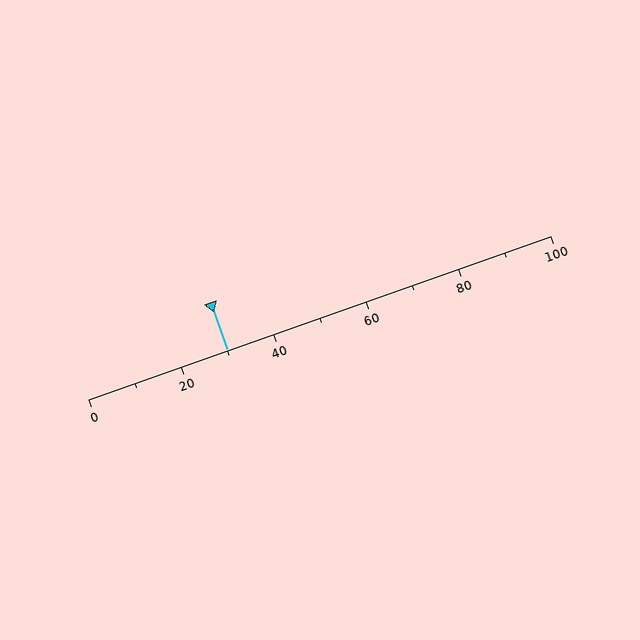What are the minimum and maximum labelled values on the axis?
The axis runs from 0 to 100.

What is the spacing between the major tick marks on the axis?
The major ticks are spaced 20 apart.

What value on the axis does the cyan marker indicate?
The marker indicates approximately 30.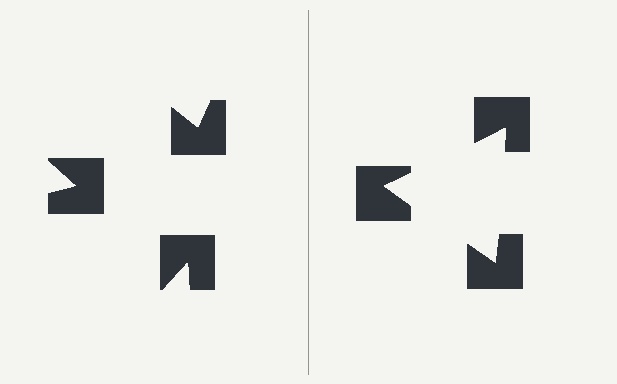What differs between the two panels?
The notched squares are positioned identically on both sides; only the wedge orientations differ. On the right they align to a triangle; on the left they are misaligned.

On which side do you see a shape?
An illusory triangle appears on the right side. On the left side the wedge cuts are rotated, so no coherent shape forms.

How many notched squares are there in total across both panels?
6 — 3 on each side.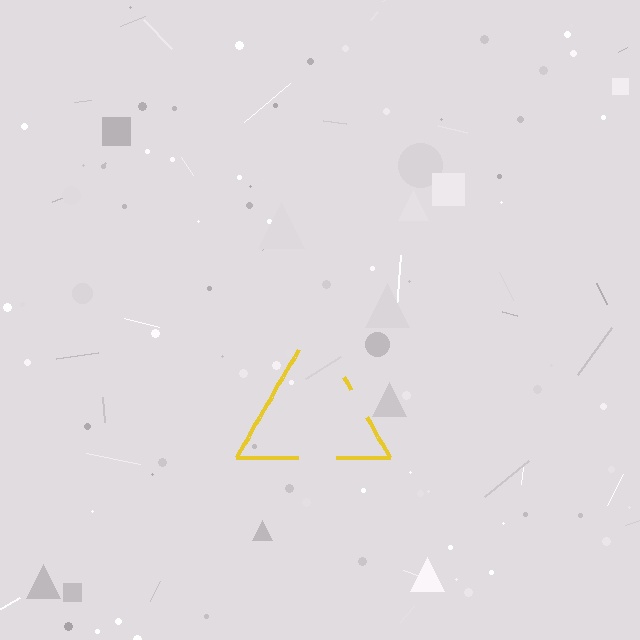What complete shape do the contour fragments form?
The contour fragments form a triangle.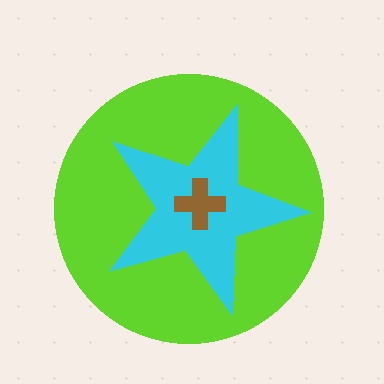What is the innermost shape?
The brown cross.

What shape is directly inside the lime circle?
The cyan star.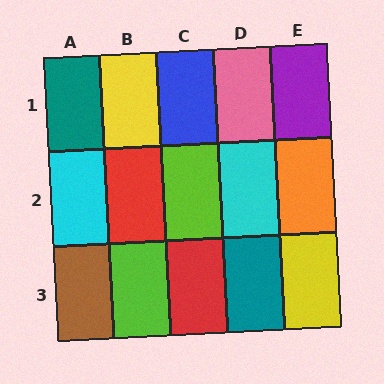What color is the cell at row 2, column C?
Lime.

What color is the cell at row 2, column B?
Red.